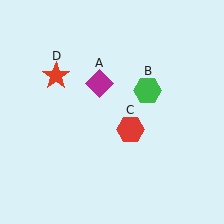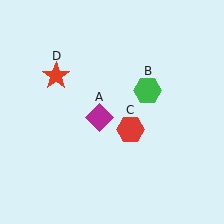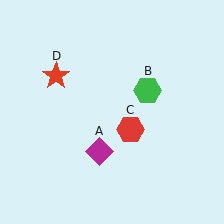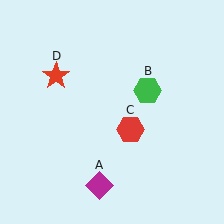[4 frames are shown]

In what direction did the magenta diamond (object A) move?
The magenta diamond (object A) moved down.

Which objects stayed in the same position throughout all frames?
Green hexagon (object B) and red hexagon (object C) and red star (object D) remained stationary.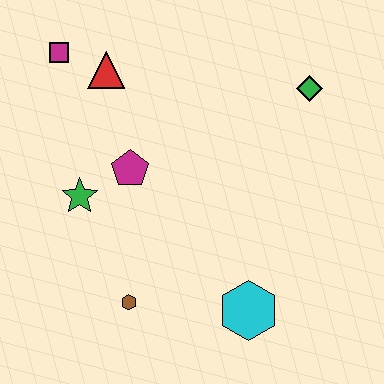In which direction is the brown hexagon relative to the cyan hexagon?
The brown hexagon is to the left of the cyan hexagon.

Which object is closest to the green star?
The magenta pentagon is closest to the green star.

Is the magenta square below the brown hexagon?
No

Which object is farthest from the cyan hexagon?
The magenta square is farthest from the cyan hexagon.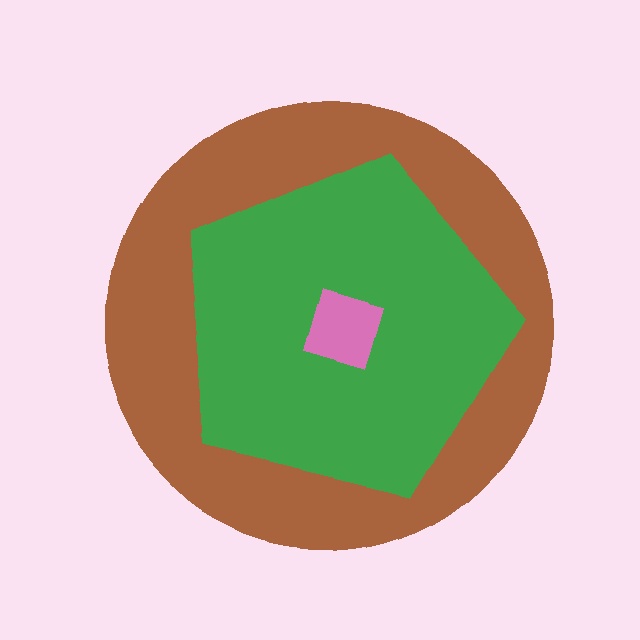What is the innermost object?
The pink diamond.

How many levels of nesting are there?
3.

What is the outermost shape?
The brown circle.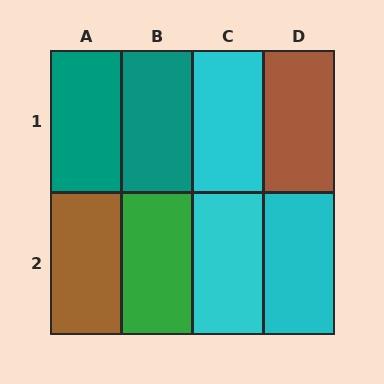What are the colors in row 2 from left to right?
Brown, green, cyan, cyan.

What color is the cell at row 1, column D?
Brown.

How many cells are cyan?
3 cells are cyan.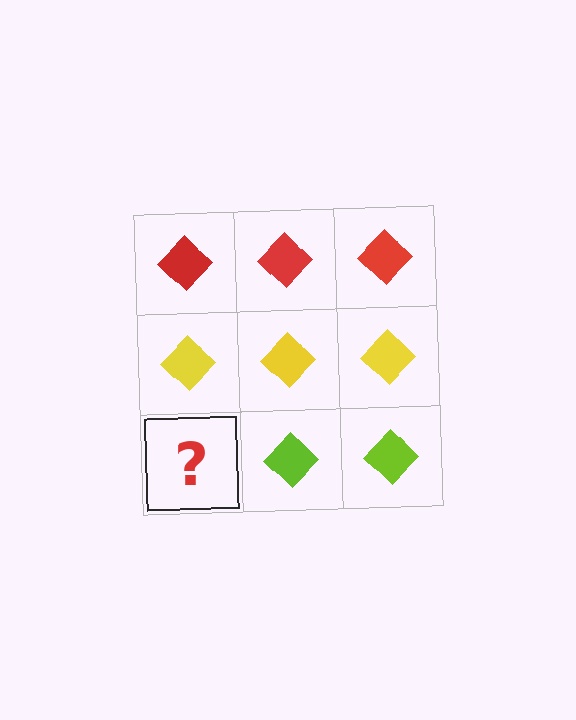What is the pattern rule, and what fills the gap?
The rule is that each row has a consistent color. The gap should be filled with a lime diamond.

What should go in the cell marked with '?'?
The missing cell should contain a lime diamond.